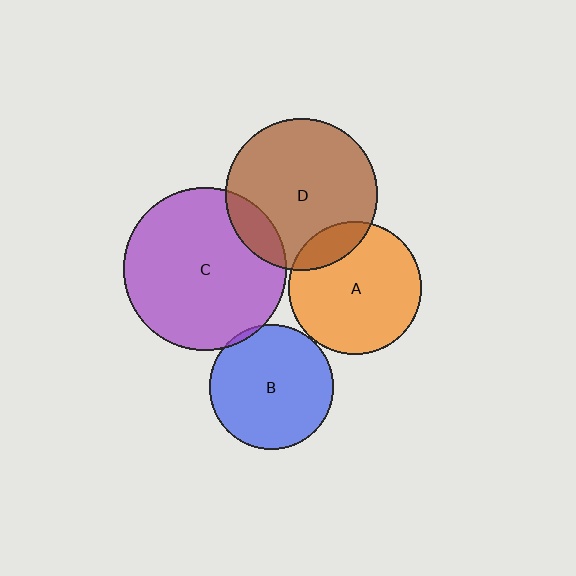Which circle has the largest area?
Circle C (purple).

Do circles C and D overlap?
Yes.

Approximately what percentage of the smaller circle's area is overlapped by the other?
Approximately 15%.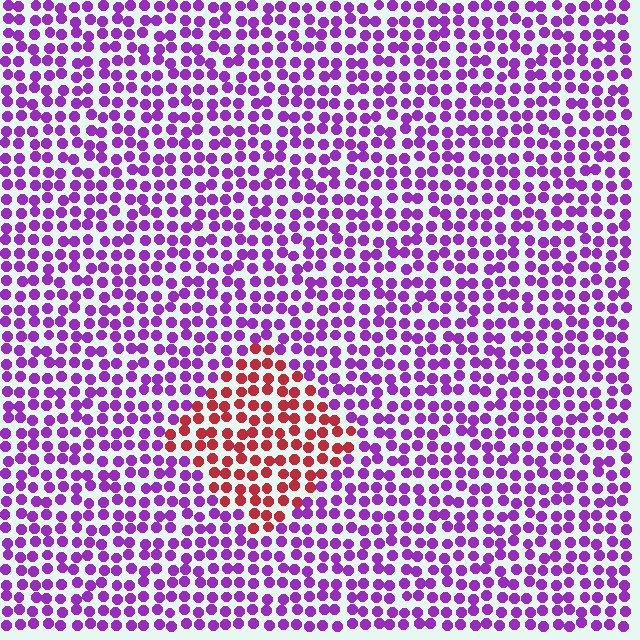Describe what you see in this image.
The image is filled with small purple elements in a uniform arrangement. A diamond-shaped region is visible where the elements are tinted to a slightly different hue, forming a subtle color boundary.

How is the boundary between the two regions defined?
The boundary is defined purely by a slight shift in hue (about 68 degrees). Spacing, size, and orientation are identical on both sides.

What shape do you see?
I see a diamond.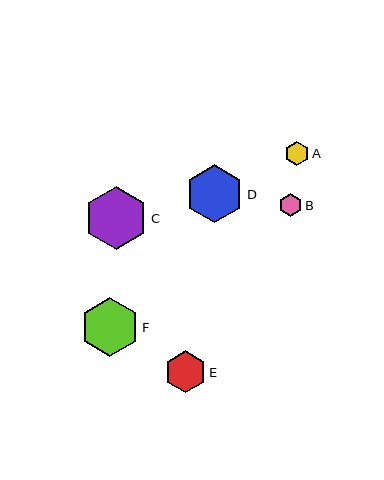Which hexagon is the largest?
Hexagon C is the largest with a size of approximately 63 pixels.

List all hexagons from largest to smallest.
From largest to smallest: C, F, D, E, A, B.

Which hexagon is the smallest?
Hexagon B is the smallest with a size of approximately 23 pixels.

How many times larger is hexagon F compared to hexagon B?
Hexagon F is approximately 2.6 times the size of hexagon B.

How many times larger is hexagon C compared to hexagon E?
Hexagon C is approximately 1.5 times the size of hexagon E.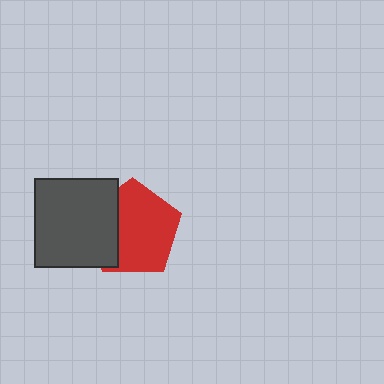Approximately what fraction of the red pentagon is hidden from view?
Roughly 31% of the red pentagon is hidden behind the dark gray rectangle.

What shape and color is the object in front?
The object in front is a dark gray rectangle.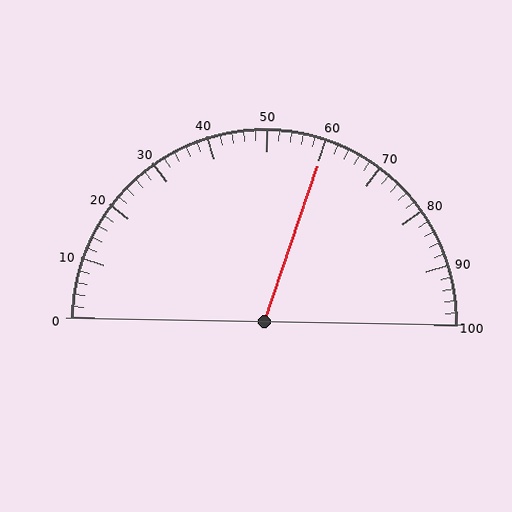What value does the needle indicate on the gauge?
The needle indicates approximately 60.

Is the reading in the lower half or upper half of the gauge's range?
The reading is in the upper half of the range (0 to 100).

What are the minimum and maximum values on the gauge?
The gauge ranges from 0 to 100.